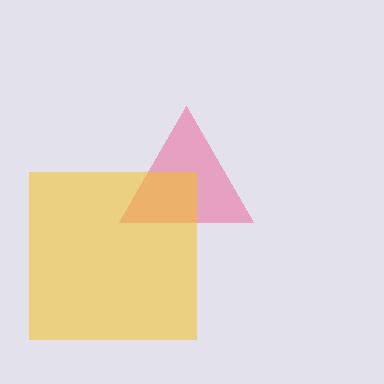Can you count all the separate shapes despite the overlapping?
Yes, there are 2 separate shapes.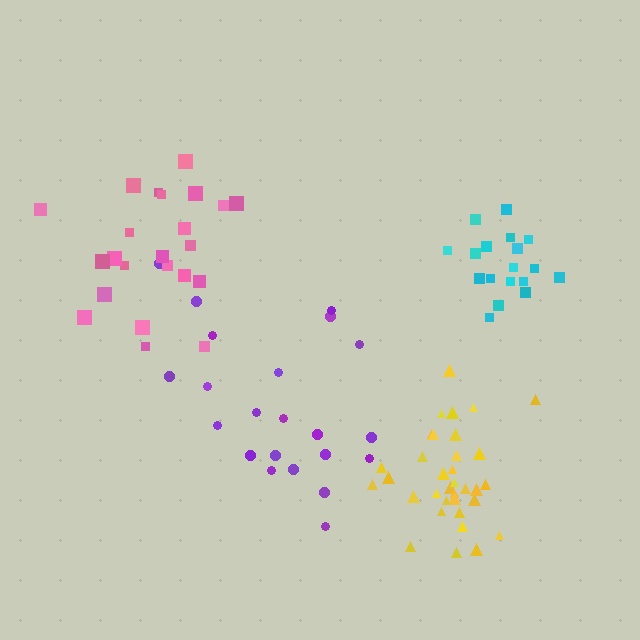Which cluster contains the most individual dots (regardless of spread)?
Yellow (34).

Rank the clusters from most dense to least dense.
yellow, cyan, pink, purple.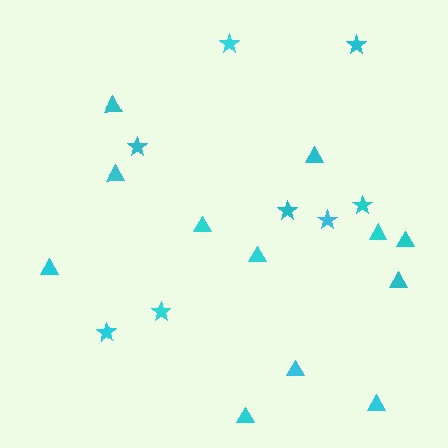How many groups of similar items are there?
There are 2 groups: one group of triangles (12) and one group of stars (8).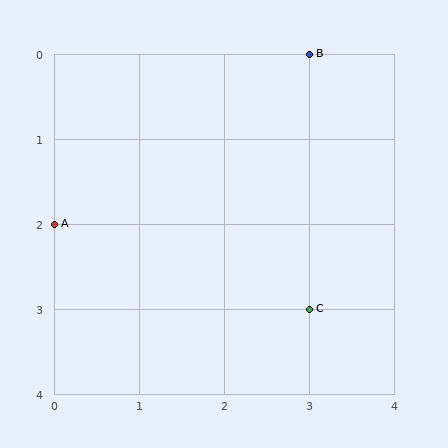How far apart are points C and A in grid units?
Points C and A are 3 columns and 1 row apart (about 3.2 grid units diagonally).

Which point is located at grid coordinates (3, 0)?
Point B is at (3, 0).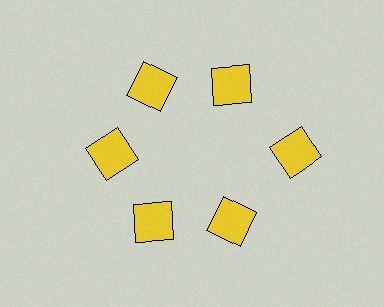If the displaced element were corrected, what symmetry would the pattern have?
It would have 6-fold rotational symmetry — the pattern would map onto itself every 60 degrees.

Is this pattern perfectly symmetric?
No. The 6 yellow squares are arranged in a ring, but one element near the 3 o'clock position is pushed outward from the center, breaking the 6-fold rotational symmetry.